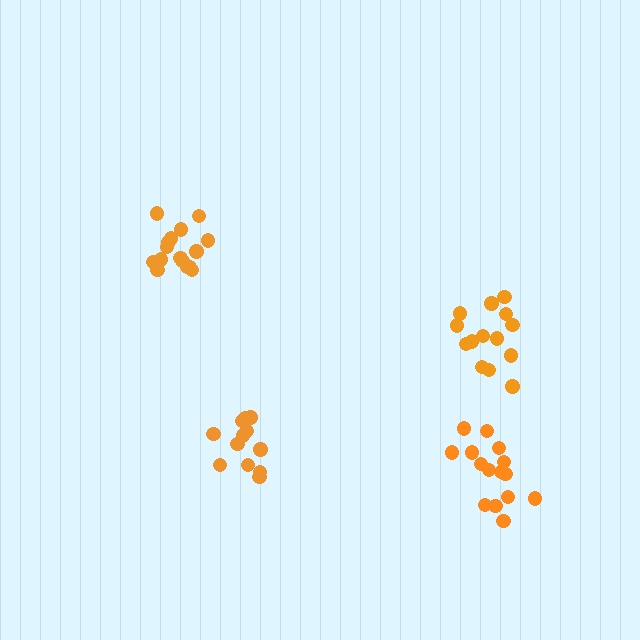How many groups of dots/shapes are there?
There are 4 groups.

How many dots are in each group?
Group 1: 14 dots, Group 2: 12 dots, Group 3: 16 dots, Group 4: 15 dots (57 total).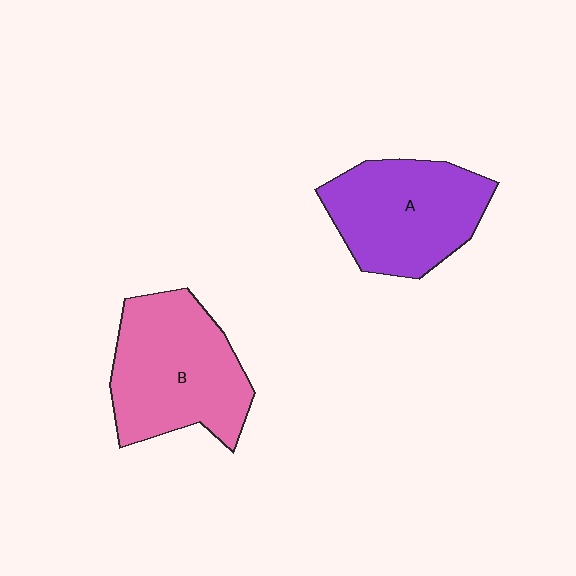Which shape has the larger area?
Shape B (pink).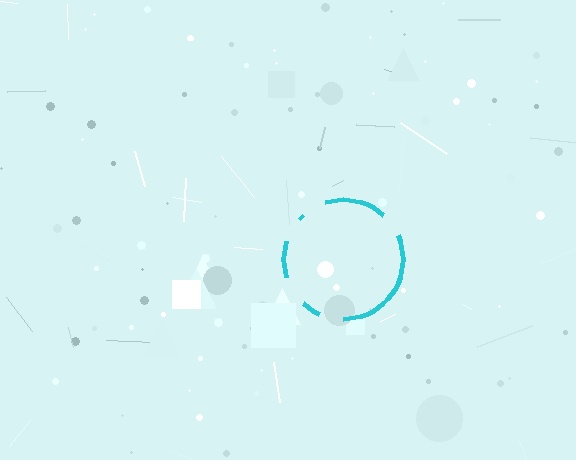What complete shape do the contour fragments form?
The contour fragments form a circle.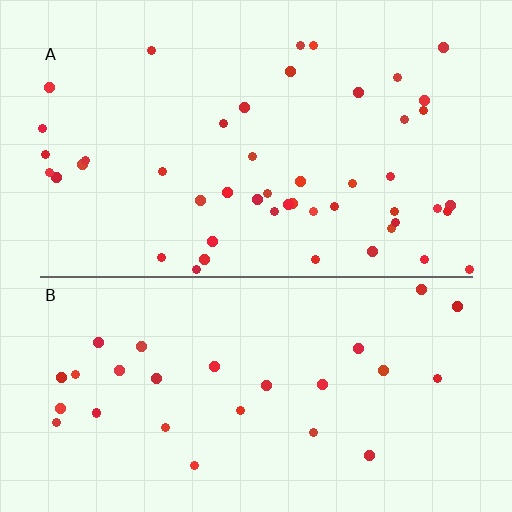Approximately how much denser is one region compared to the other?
Approximately 1.7× — region A over region B.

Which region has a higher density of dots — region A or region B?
A (the top).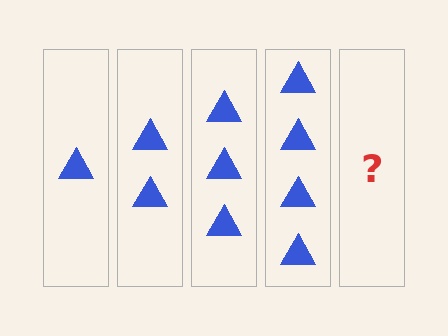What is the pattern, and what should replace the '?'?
The pattern is that each step adds one more triangle. The '?' should be 5 triangles.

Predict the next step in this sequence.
The next step is 5 triangles.